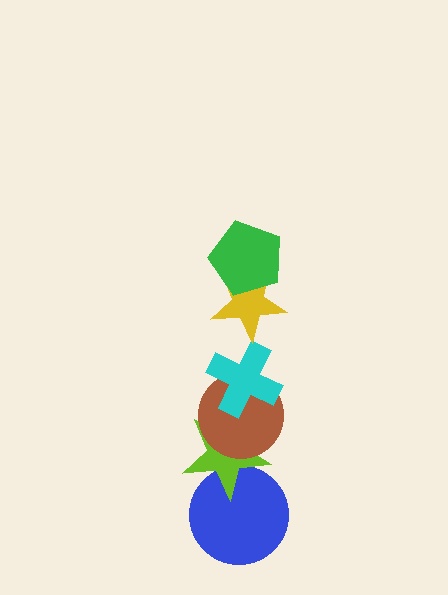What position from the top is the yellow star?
The yellow star is 2nd from the top.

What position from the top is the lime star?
The lime star is 5th from the top.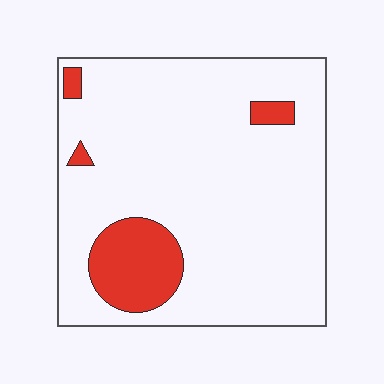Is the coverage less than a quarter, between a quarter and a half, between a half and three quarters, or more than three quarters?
Less than a quarter.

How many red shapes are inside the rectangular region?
4.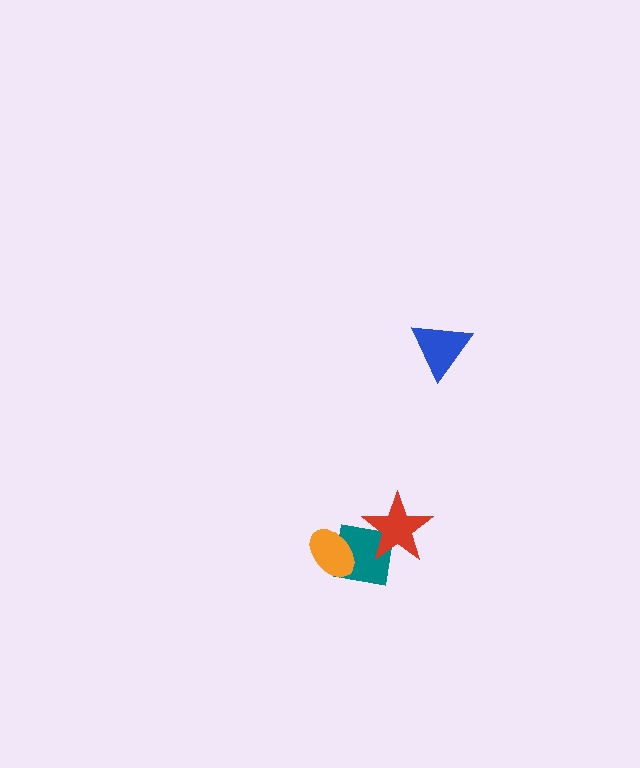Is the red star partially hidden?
No, no other shape covers it.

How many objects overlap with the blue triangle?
0 objects overlap with the blue triangle.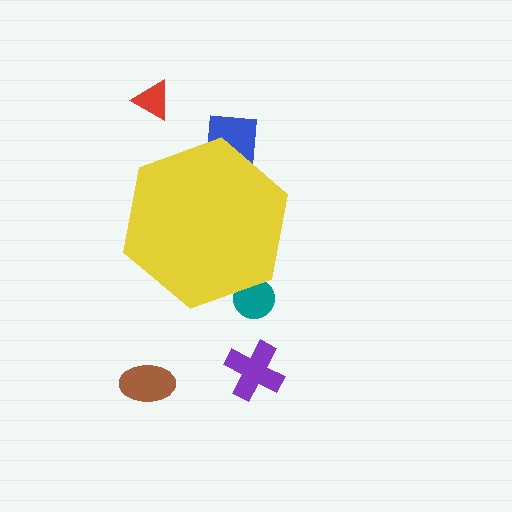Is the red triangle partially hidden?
No, the red triangle is fully visible.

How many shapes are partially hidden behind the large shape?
2 shapes are partially hidden.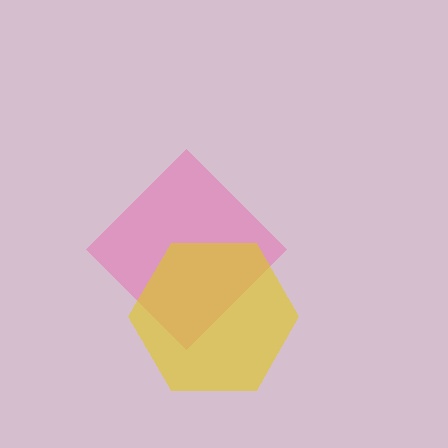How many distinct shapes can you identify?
There are 2 distinct shapes: a pink diamond, a yellow hexagon.